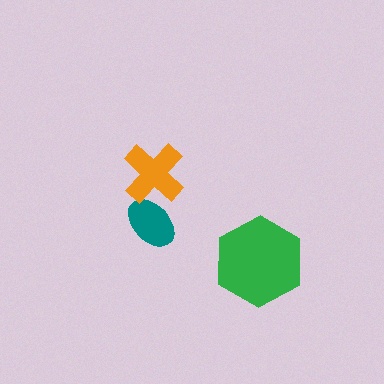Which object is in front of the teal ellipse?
The orange cross is in front of the teal ellipse.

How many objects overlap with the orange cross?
1 object overlaps with the orange cross.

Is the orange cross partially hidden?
No, no other shape covers it.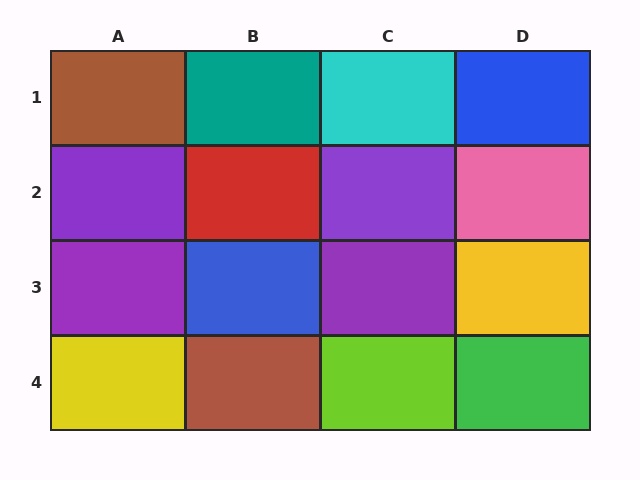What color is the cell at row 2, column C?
Purple.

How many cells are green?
1 cell is green.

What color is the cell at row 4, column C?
Lime.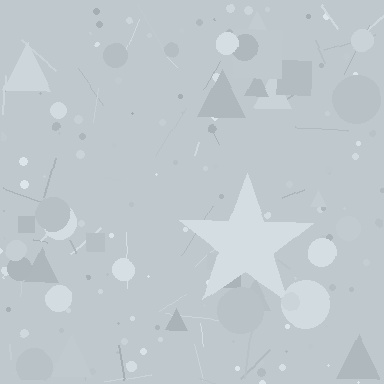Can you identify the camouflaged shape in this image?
The camouflaged shape is a star.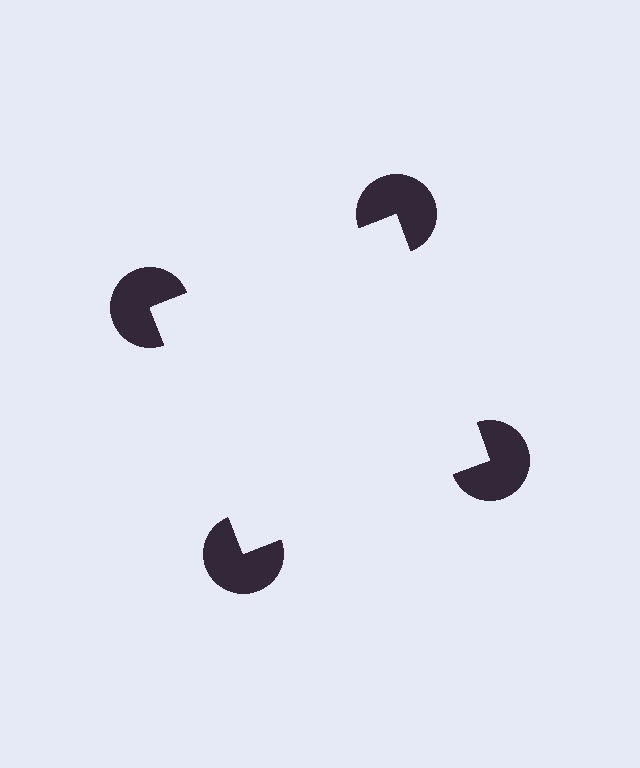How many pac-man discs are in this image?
There are 4 — one at each vertex of the illusory square.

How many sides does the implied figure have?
4 sides.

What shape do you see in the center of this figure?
An illusory square — its edges are inferred from the aligned wedge cuts in the pac-man discs, not physically drawn.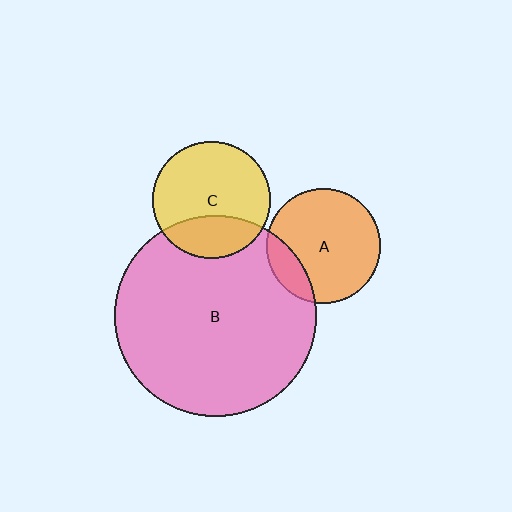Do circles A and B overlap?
Yes.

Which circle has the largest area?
Circle B (pink).